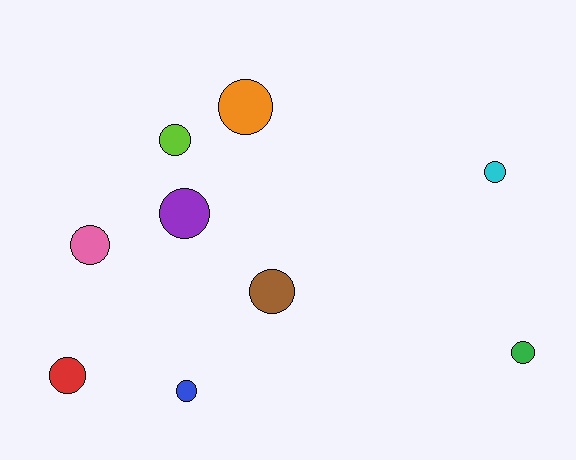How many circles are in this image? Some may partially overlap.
There are 9 circles.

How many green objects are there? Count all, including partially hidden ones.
There is 1 green object.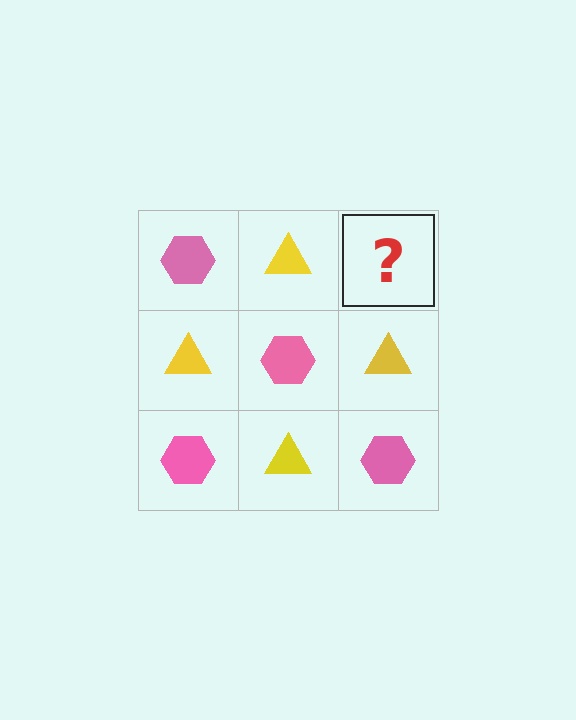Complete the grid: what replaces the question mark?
The question mark should be replaced with a pink hexagon.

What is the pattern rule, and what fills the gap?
The rule is that it alternates pink hexagon and yellow triangle in a checkerboard pattern. The gap should be filled with a pink hexagon.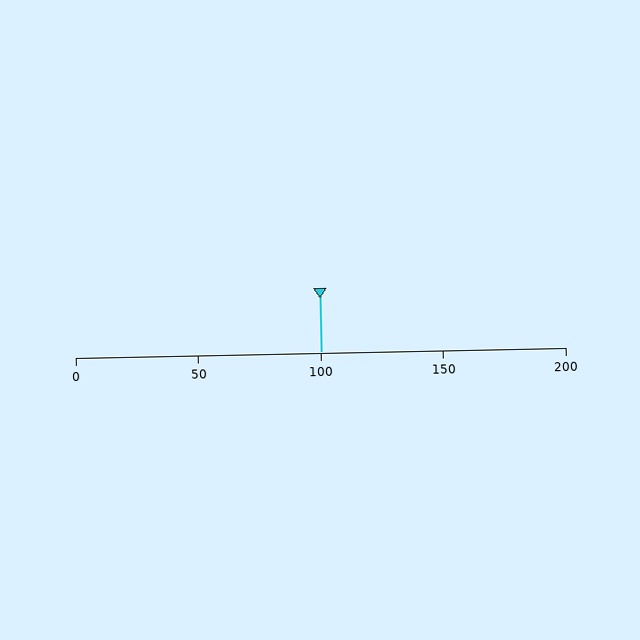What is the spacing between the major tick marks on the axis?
The major ticks are spaced 50 apart.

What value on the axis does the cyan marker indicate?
The marker indicates approximately 100.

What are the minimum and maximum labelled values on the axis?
The axis runs from 0 to 200.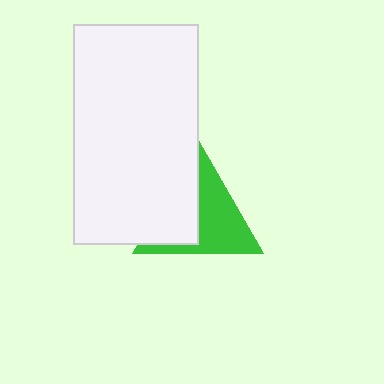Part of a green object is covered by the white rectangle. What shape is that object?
It is a triangle.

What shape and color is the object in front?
The object in front is a white rectangle.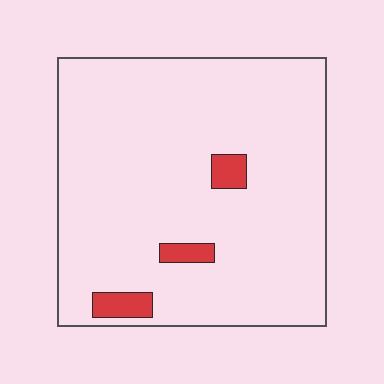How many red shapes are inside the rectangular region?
3.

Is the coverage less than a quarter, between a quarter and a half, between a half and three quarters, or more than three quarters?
Less than a quarter.